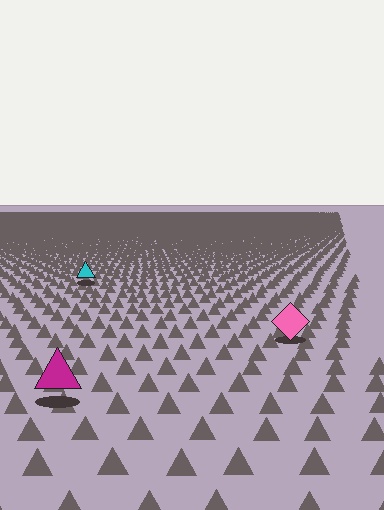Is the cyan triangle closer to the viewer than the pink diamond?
No. The pink diamond is closer — you can tell from the texture gradient: the ground texture is coarser near it.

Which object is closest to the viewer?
The magenta triangle is closest. The texture marks near it are larger and more spread out.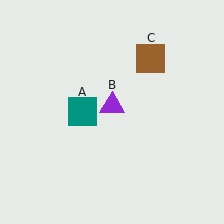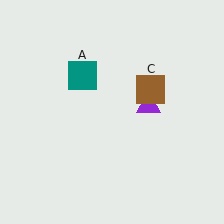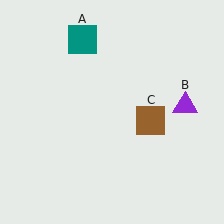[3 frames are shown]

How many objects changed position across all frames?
3 objects changed position: teal square (object A), purple triangle (object B), brown square (object C).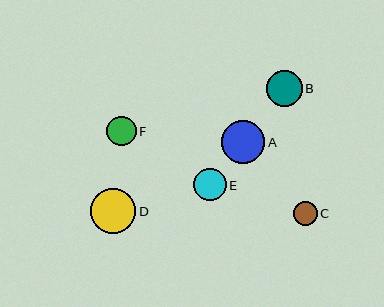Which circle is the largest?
Circle D is the largest with a size of approximately 45 pixels.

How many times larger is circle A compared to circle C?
Circle A is approximately 1.8 times the size of circle C.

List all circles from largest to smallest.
From largest to smallest: D, A, B, E, F, C.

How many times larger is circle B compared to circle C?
Circle B is approximately 1.5 times the size of circle C.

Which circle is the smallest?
Circle C is the smallest with a size of approximately 24 pixels.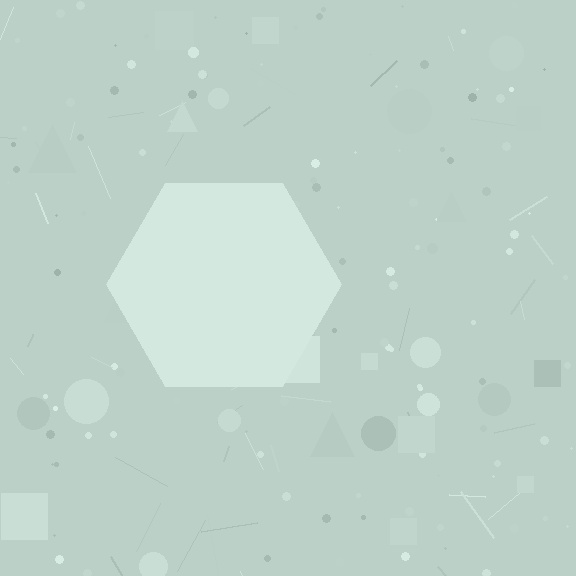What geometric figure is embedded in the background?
A hexagon is embedded in the background.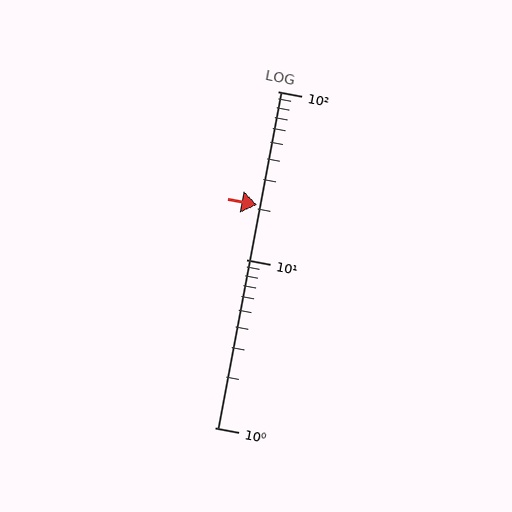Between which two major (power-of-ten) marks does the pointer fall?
The pointer is between 10 and 100.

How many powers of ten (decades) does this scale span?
The scale spans 2 decades, from 1 to 100.